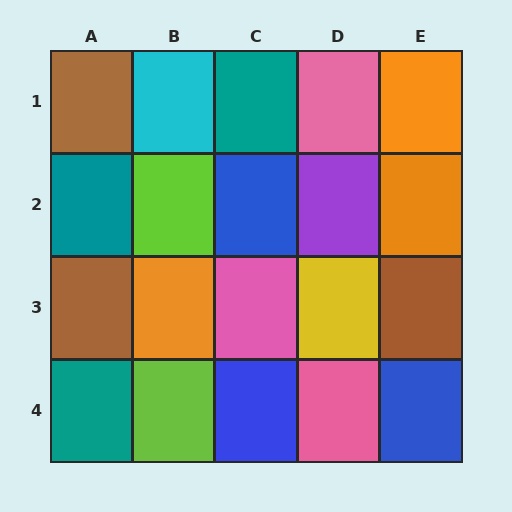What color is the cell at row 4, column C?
Blue.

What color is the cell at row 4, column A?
Teal.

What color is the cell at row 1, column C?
Teal.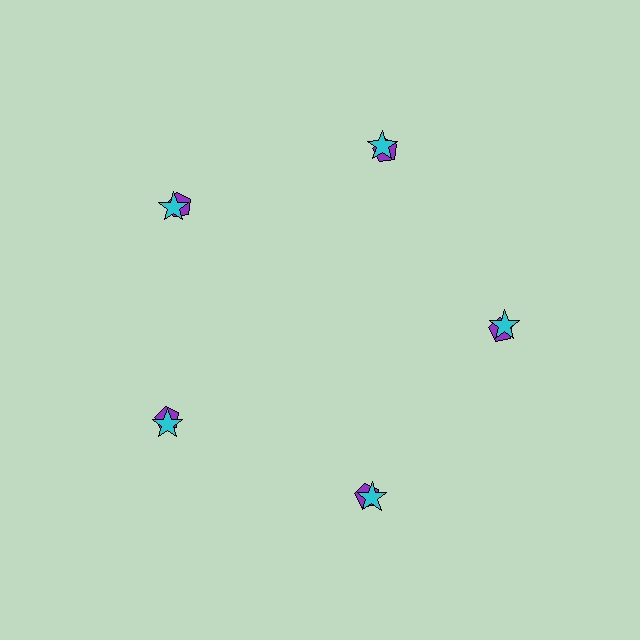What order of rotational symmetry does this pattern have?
This pattern has 5-fold rotational symmetry.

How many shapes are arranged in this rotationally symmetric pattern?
There are 10 shapes, arranged in 5 groups of 2.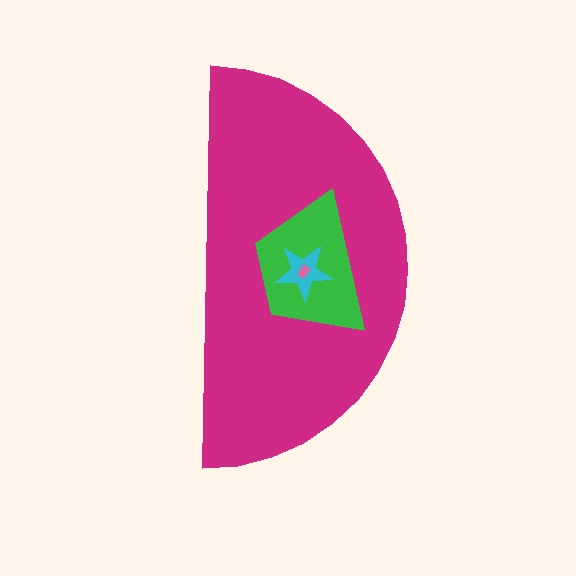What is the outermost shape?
The magenta semicircle.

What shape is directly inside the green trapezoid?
The cyan star.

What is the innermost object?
The pink rectangle.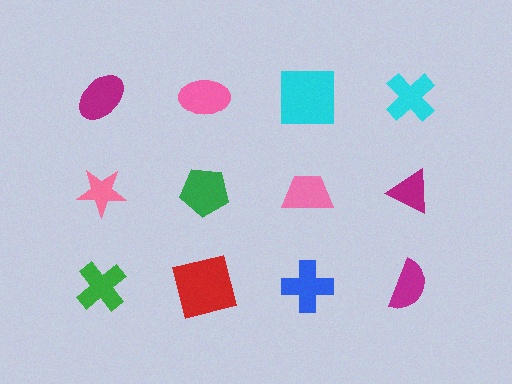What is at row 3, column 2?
A red square.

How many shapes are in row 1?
4 shapes.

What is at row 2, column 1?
A pink star.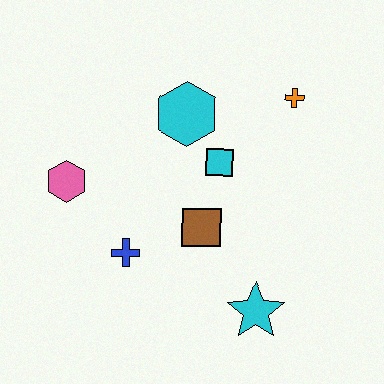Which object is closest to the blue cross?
The brown square is closest to the blue cross.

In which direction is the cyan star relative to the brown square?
The cyan star is below the brown square.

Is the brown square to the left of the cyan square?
Yes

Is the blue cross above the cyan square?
No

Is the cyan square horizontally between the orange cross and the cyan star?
No